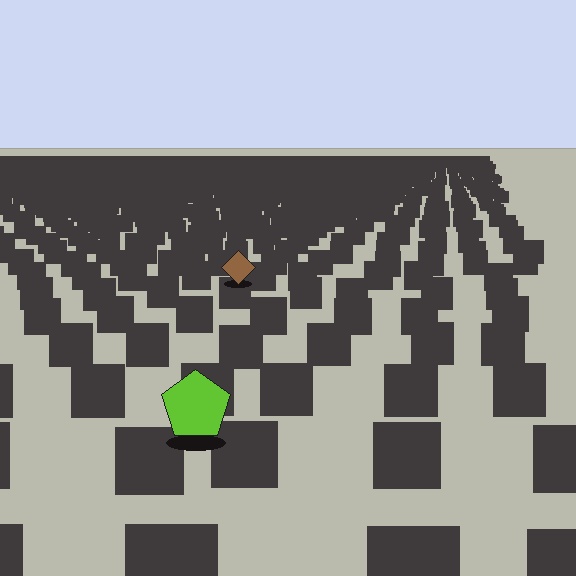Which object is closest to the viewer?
The lime pentagon is closest. The texture marks near it are larger and more spread out.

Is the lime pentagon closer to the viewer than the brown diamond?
Yes. The lime pentagon is closer — you can tell from the texture gradient: the ground texture is coarser near it.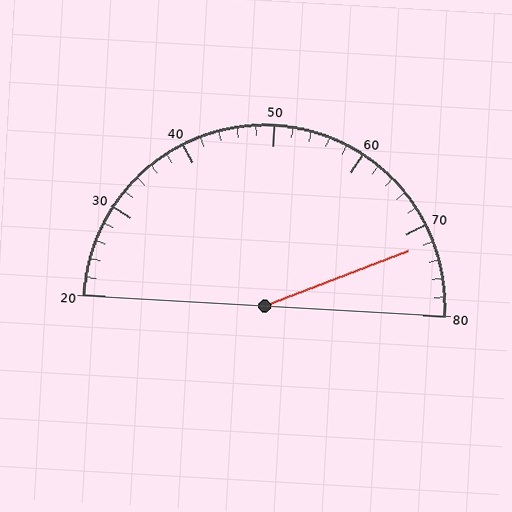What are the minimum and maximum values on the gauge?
The gauge ranges from 20 to 80.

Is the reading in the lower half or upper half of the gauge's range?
The reading is in the upper half of the range (20 to 80).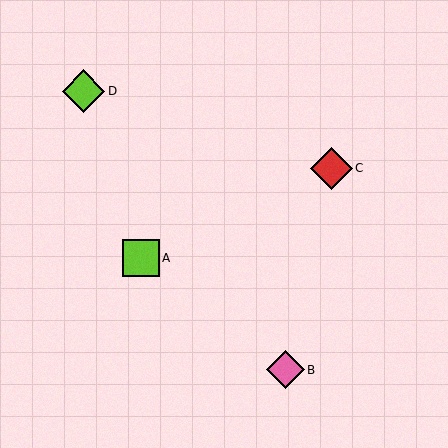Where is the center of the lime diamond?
The center of the lime diamond is at (84, 91).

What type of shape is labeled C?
Shape C is a red diamond.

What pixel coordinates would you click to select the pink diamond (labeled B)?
Click at (285, 370) to select the pink diamond B.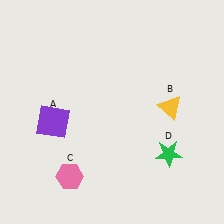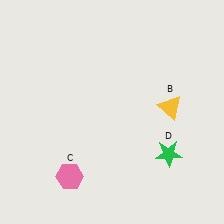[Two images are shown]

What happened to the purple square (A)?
The purple square (A) was removed in Image 2. It was in the bottom-left area of Image 1.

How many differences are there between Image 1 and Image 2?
There is 1 difference between the two images.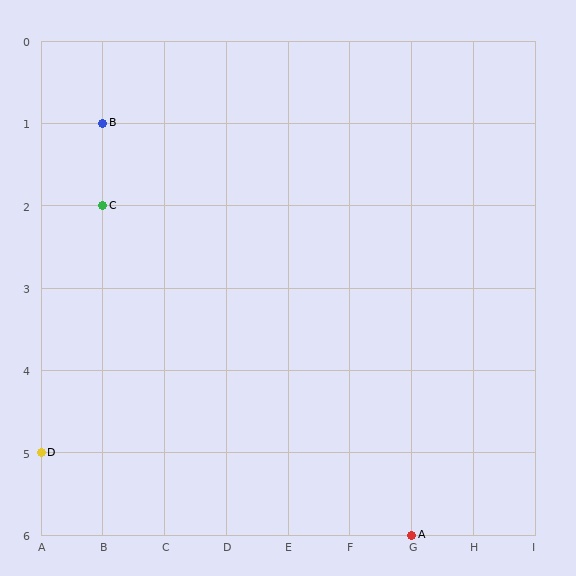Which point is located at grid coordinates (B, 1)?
Point B is at (B, 1).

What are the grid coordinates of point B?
Point B is at grid coordinates (B, 1).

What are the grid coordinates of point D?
Point D is at grid coordinates (A, 5).